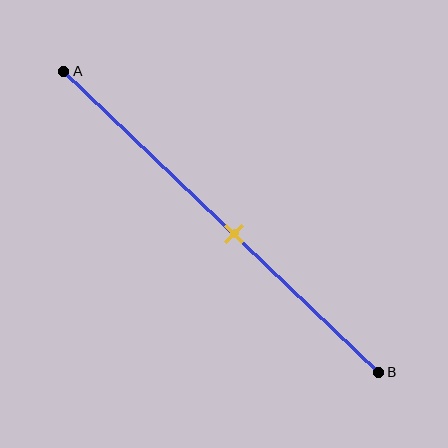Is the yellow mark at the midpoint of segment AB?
No, the mark is at about 55% from A, not at the 50% midpoint.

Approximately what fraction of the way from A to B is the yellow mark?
The yellow mark is approximately 55% of the way from A to B.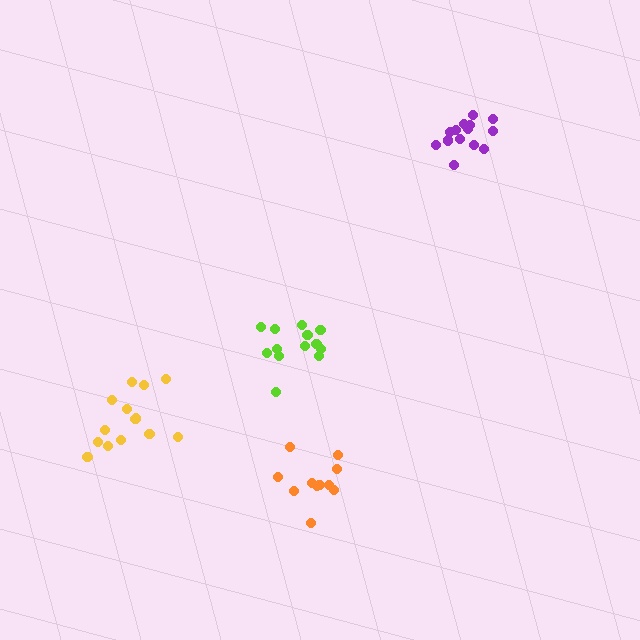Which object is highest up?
The purple cluster is topmost.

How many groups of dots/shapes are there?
There are 4 groups.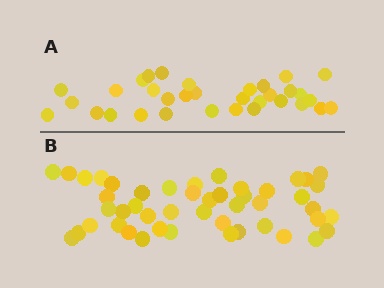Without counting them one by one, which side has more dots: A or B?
Region B (the bottom region) has more dots.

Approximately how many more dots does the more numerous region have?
Region B has approximately 15 more dots than region A.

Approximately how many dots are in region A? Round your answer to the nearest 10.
About 30 dots. (The exact count is 33, which rounds to 30.)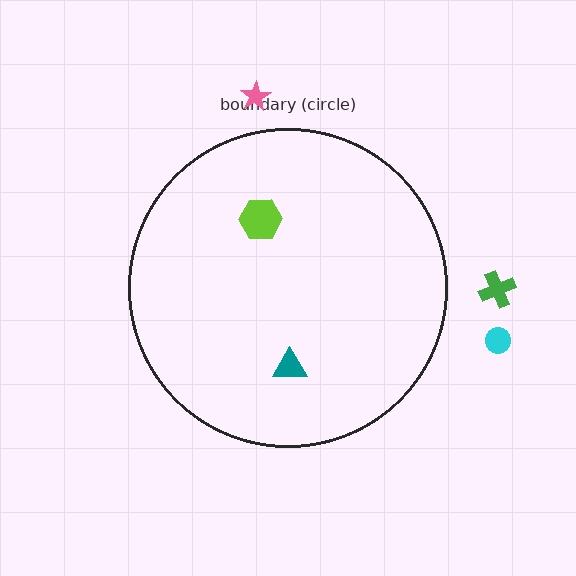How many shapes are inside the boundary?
2 inside, 3 outside.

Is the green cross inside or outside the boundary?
Outside.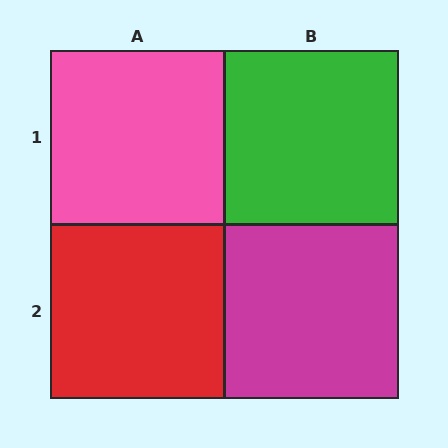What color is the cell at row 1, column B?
Green.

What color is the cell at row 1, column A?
Pink.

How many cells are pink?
1 cell is pink.